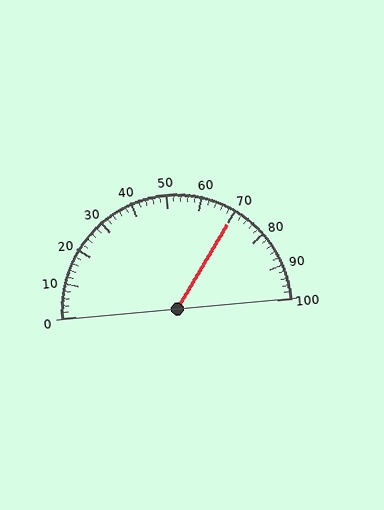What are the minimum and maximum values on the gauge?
The gauge ranges from 0 to 100.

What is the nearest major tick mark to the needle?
The nearest major tick mark is 70.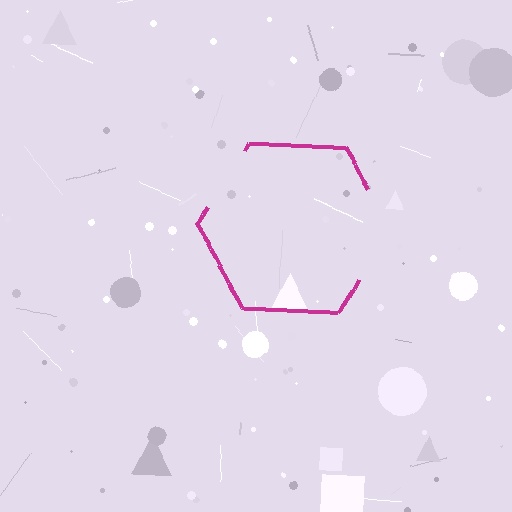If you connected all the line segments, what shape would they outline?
They would outline a hexagon.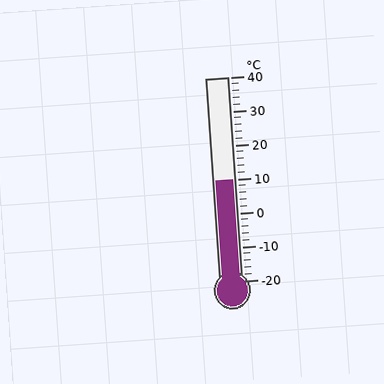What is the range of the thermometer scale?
The thermometer scale ranges from -20°C to 40°C.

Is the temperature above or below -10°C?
The temperature is above -10°C.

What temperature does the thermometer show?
The thermometer shows approximately 10°C.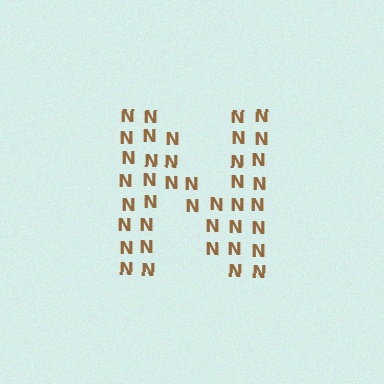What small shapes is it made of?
It is made of small letter N's.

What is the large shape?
The large shape is the letter N.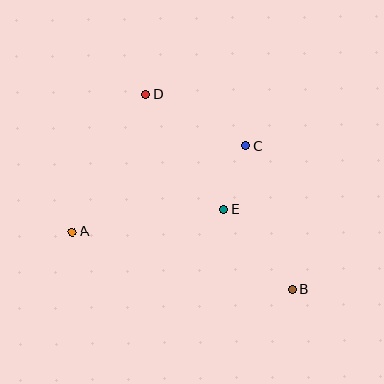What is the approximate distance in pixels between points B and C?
The distance between B and C is approximately 151 pixels.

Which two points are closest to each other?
Points C and E are closest to each other.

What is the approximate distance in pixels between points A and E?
The distance between A and E is approximately 153 pixels.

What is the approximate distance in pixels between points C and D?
The distance between C and D is approximately 113 pixels.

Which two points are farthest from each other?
Points B and D are farthest from each other.